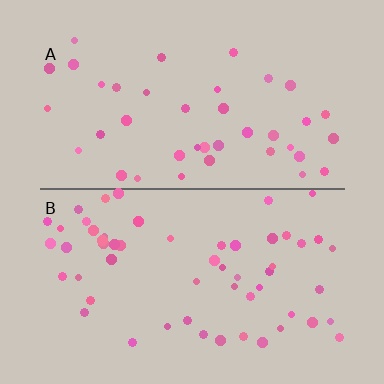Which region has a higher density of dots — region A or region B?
B (the bottom).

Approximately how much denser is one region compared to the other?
Approximately 1.4× — region B over region A.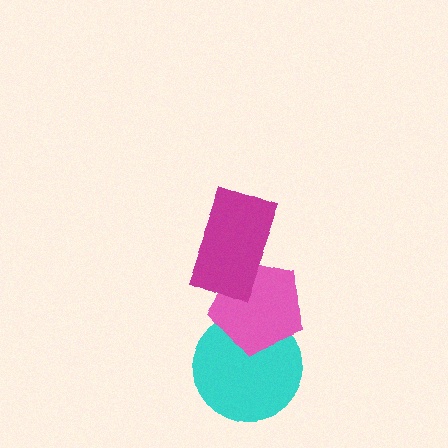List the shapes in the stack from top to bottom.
From top to bottom: the magenta rectangle, the pink pentagon, the cyan circle.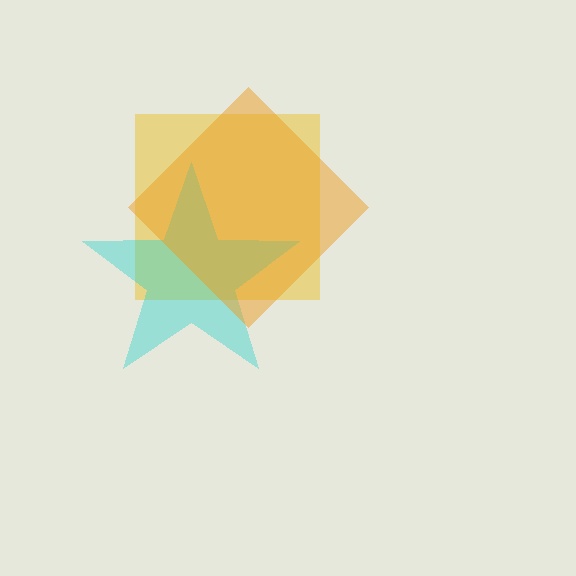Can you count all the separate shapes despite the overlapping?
Yes, there are 3 separate shapes.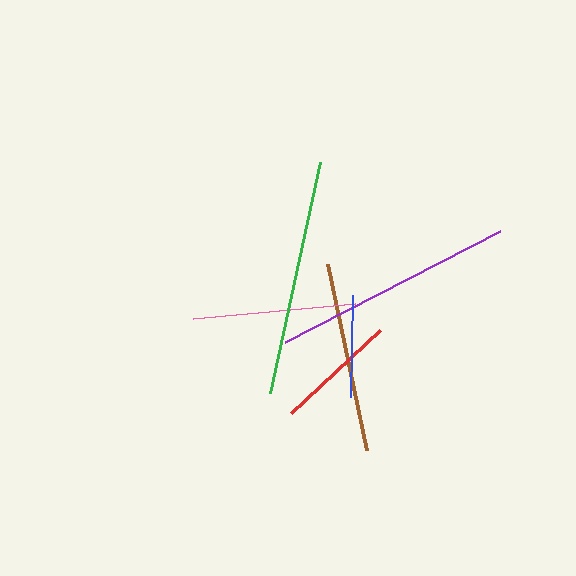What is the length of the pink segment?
The pink segment is approximately 163 pixels long.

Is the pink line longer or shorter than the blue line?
The pink line is longer than the blue line.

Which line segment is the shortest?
The blue line is the shortest at approximately 102 pixels.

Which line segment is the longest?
The purple line is the longest at approximately 242 pixels.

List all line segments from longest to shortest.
From longest to shortest: purple, green, brown, pink, red, blue.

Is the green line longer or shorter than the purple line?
The purple line is longer than the green line.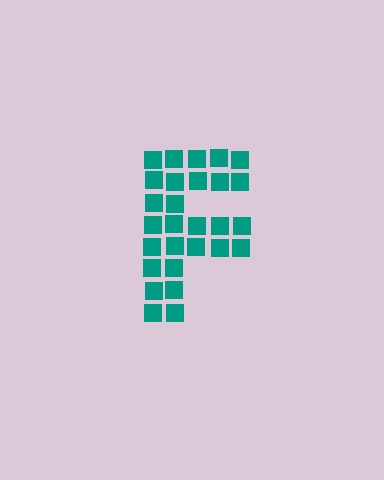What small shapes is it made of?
It is made of small squares.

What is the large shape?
The large shape is the letter F.